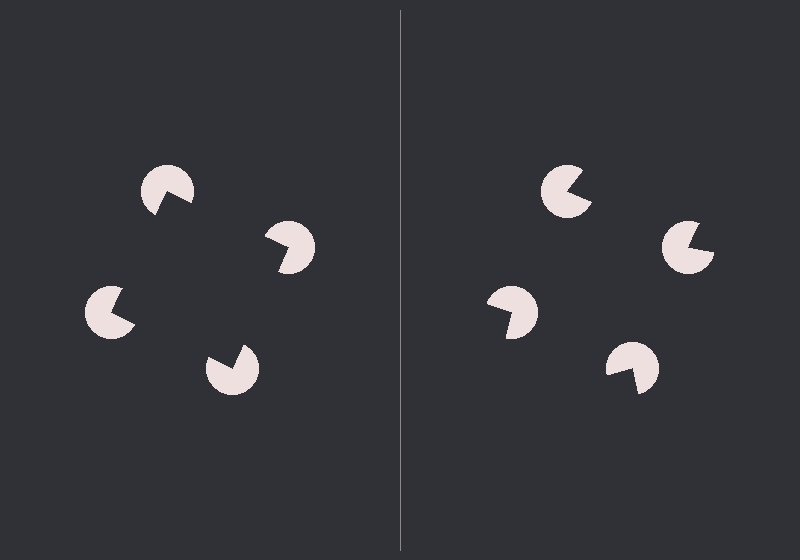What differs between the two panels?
The pac-man discs are positioned identically on both sides; only the wedge orientations differ. On the left they align to a square; on the right they are misaligned.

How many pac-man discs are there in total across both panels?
8 — 4 on each side.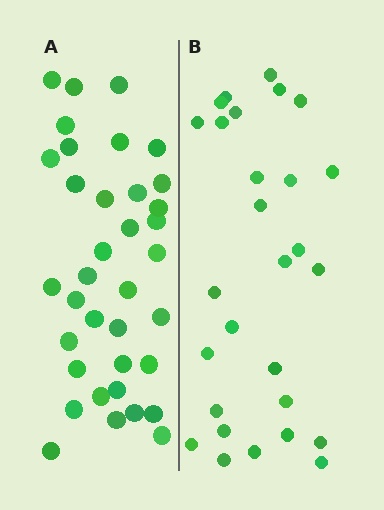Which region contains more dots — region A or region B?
Region A (the left region) has more dots.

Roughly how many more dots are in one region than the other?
Region A has roughly 8 or so more dots than region B.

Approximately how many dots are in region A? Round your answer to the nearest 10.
About 40 dots. (The exact count is 36, which rounds to 40.)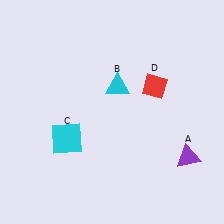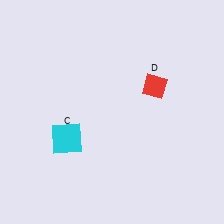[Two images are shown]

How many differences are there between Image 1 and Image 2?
There are 2 differences between the two images.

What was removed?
The cyan triangle (B), the purple triangle (A) were removed in Image 2.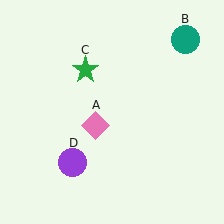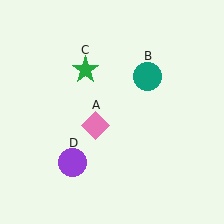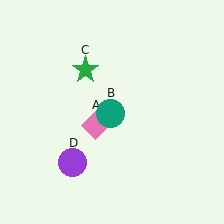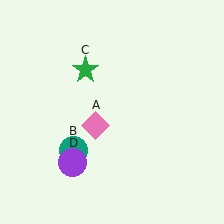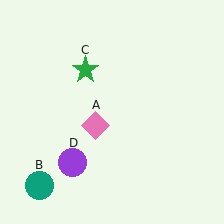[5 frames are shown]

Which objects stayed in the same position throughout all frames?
Pink diamond (object A) and green star (object C) and purple circle (object D) remained stationary.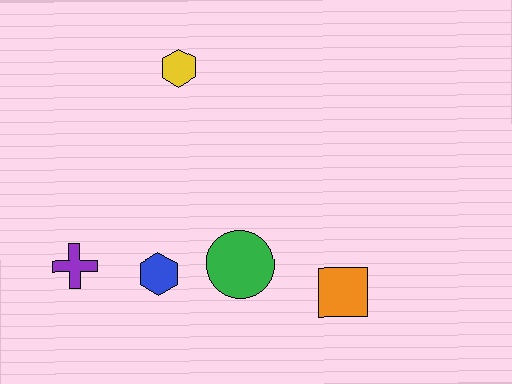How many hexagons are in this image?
There are 2 hexagons.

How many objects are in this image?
There are 5 objects.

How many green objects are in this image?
There is 1 green object.